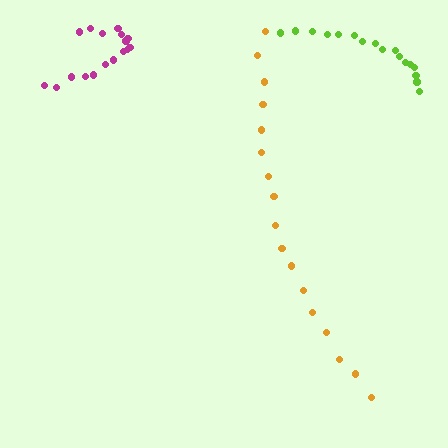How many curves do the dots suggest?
There are 3 distinct paths.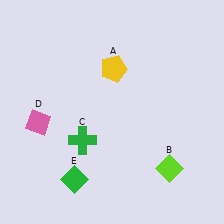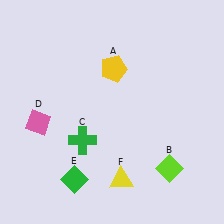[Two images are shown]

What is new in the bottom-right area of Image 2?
A yellow triangle (F) was added in the bottom-right area of Image 2.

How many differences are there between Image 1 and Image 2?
There is 1 difference between the two images.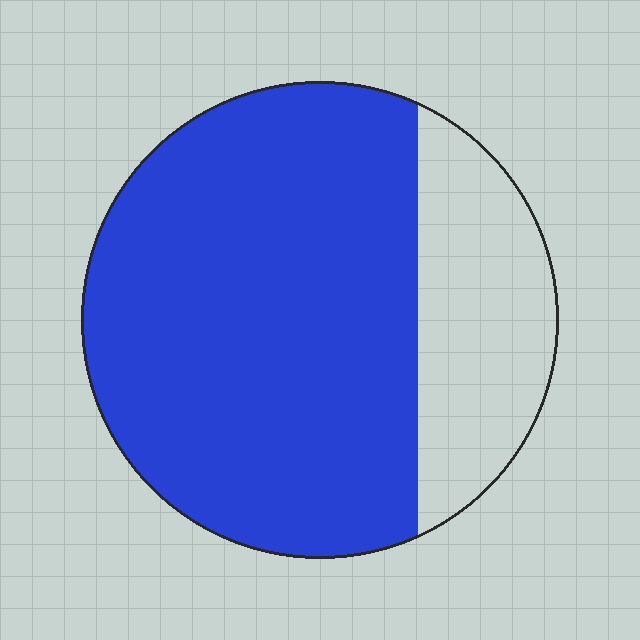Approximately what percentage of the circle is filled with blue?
Approximately 75%.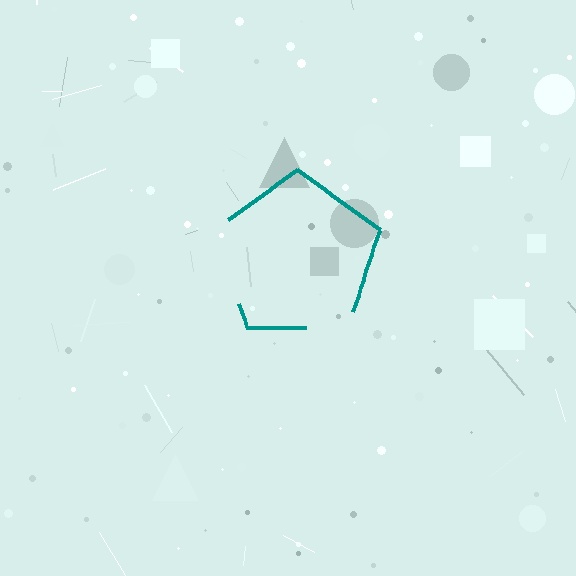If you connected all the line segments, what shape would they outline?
They would outline a pentagon.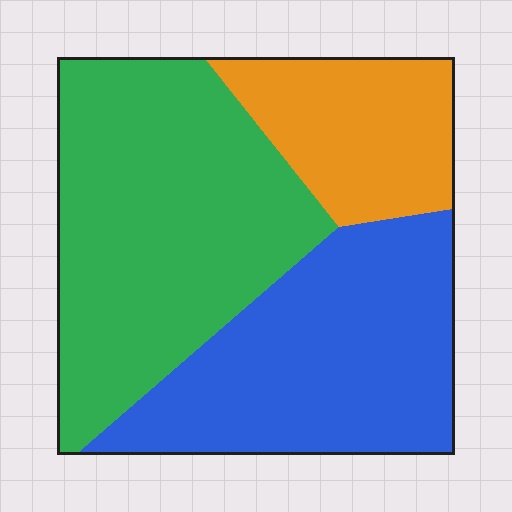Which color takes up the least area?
Orange, at roughly 20%.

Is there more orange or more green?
Green.